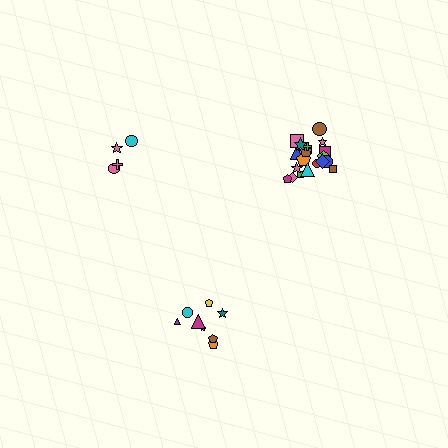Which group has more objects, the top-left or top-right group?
The top-right group.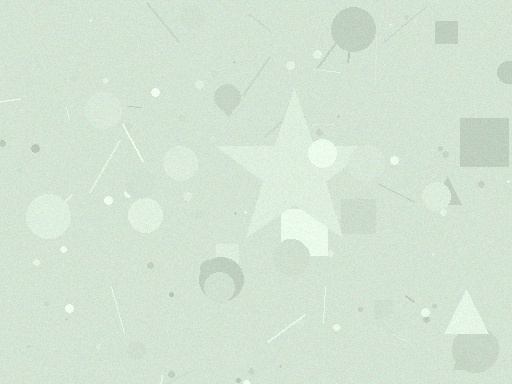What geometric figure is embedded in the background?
A star is embedded in the background.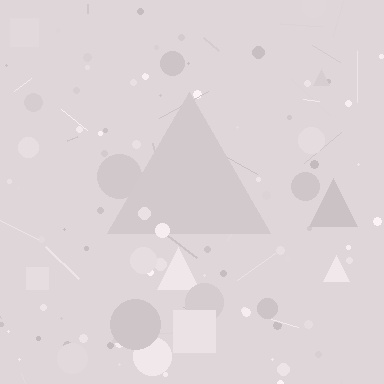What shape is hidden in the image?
A triangle is hidden in the image.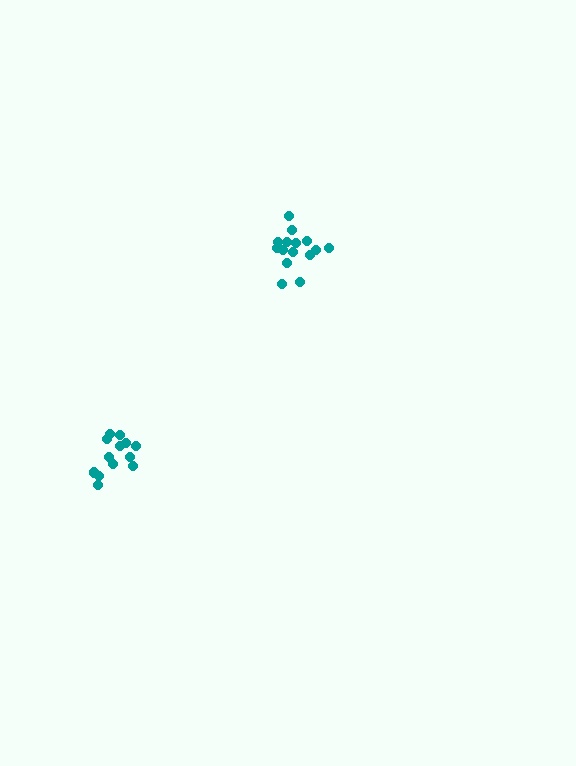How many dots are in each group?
Group 1: 13 dots, Group 2: 15 dots (28 total).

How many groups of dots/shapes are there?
There are 2 groups.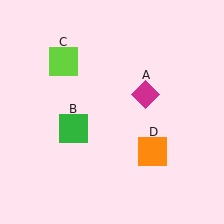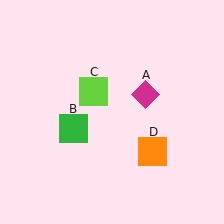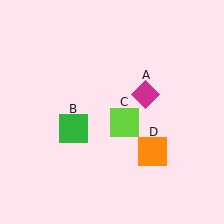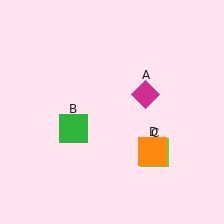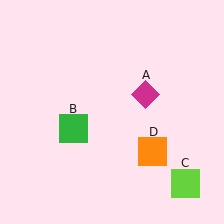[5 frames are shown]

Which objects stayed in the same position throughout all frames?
Magenta diamond (object A) and green square (object B) and orange square (object D) remained stationary.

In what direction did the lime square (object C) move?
The lime square (object C) moved down and to the right.